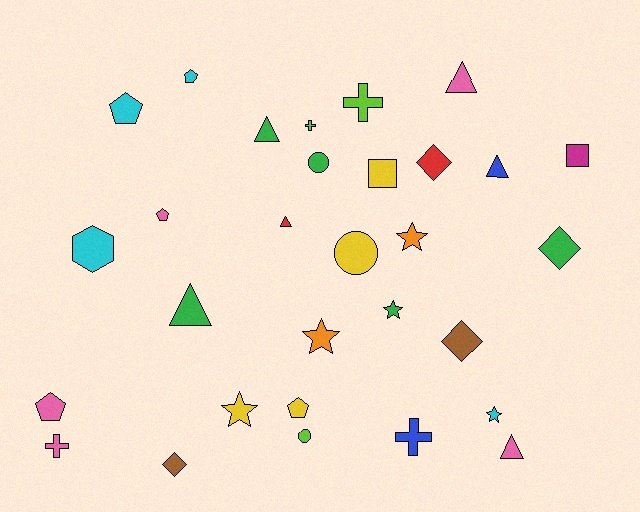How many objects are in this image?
There are 30 objects.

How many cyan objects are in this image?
There are 4 cyan objects.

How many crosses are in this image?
There are 4 crosses.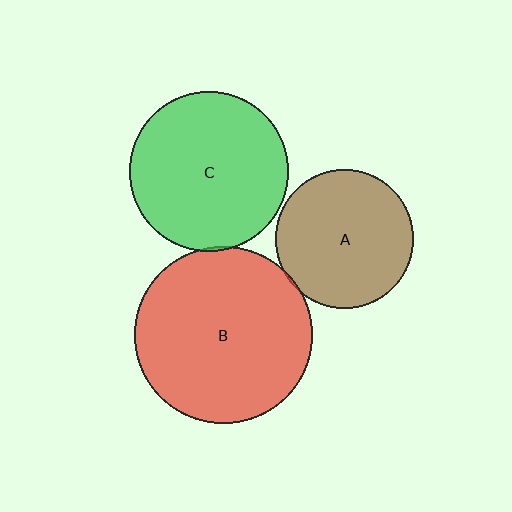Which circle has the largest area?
Circle B (red).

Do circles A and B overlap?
Yes.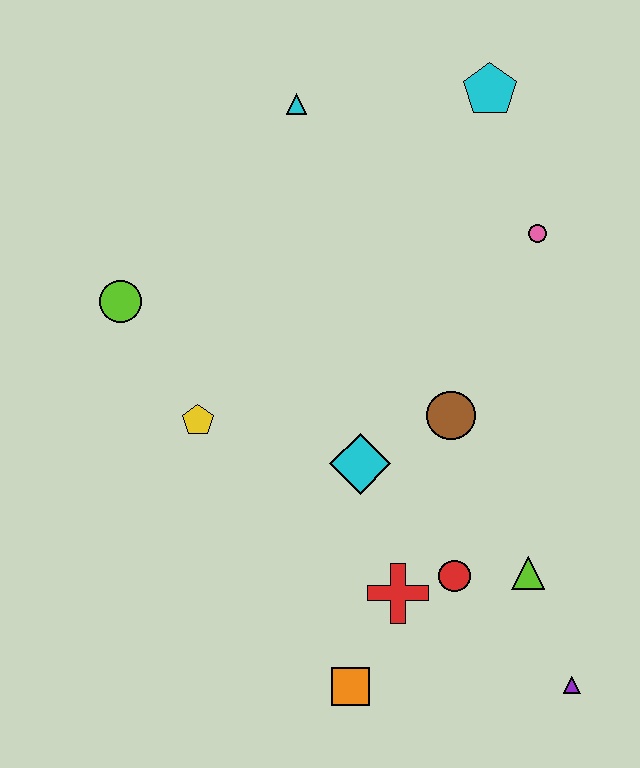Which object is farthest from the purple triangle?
The cyan triangle is farthest from the purple triangle.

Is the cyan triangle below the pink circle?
No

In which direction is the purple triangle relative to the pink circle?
The purple triangle is below the pink circle.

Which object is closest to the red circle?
The red cross is closest to the red circle.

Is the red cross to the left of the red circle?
Yes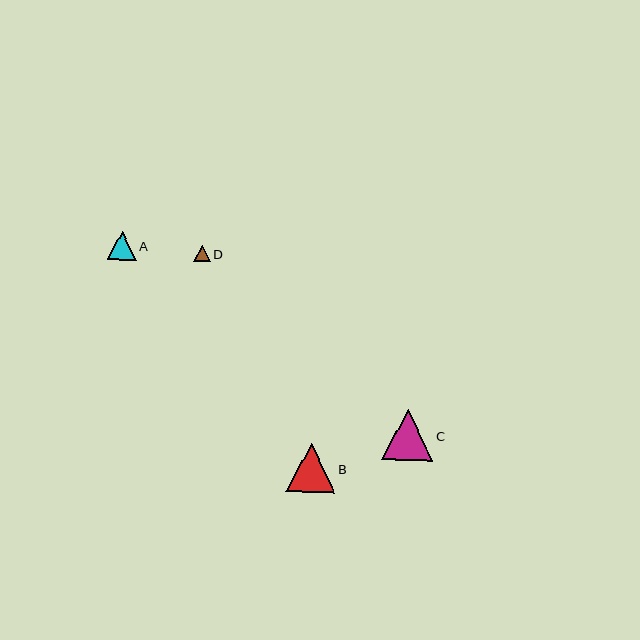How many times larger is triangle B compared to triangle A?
Triangle B is approximately 1.7 times the size of triangle A.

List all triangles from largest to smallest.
From largest to smallest: C, B, A, D.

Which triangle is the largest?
Triangle C is the largest with a size of approximately 51 pixels.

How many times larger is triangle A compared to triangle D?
Triangle A is approximately 1.7 times the size of triangle D.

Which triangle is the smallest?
Triangle D is the smallest with a size of approximately 17 pixels.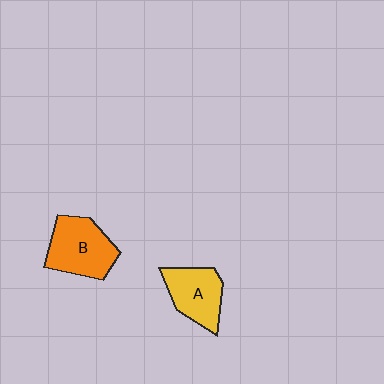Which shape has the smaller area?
Shape A (yellow).